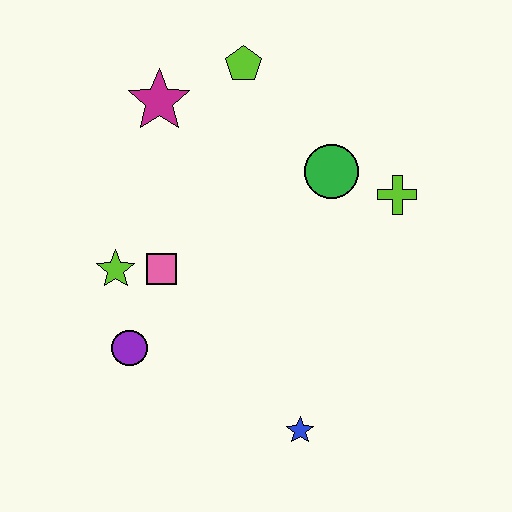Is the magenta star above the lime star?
Yes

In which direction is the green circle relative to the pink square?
The green circle is to the right of the pink square.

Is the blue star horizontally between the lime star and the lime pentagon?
No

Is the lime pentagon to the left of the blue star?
Yes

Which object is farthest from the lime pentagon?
The blue star is farthest from the lime pentagon.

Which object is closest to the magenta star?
The lime pentagon is closest to the magenta star.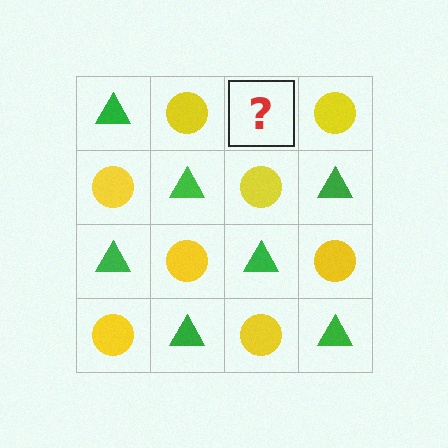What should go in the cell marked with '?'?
The missing cell should contain a green triangle.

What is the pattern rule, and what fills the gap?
The rule is that it alternates green triangle and yellow circle in a checkerboard pattern. The gap should be filled with a green triangle.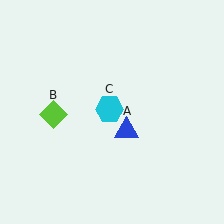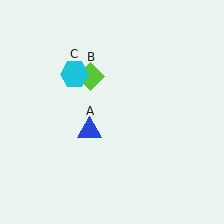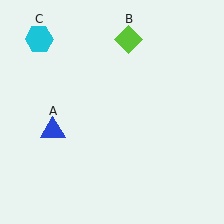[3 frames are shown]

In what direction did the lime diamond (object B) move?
The lime diamond (object B) moved up and to the right.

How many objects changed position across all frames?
3 objects changed position: blue triangle (object A), lime diamond (object B), cyan hexagon (object C).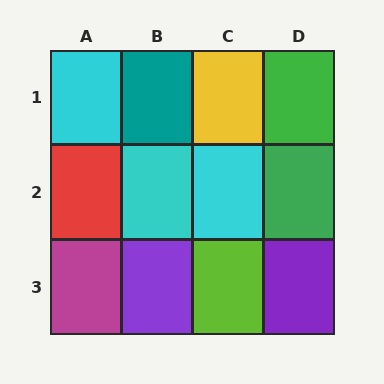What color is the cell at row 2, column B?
Cyan.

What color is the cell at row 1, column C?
Yellow.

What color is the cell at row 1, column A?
Cyan.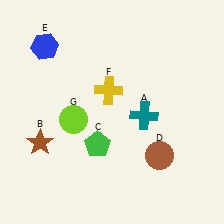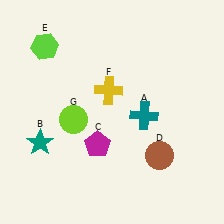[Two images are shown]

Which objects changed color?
B changed from brown to teal. C changed from green to magenta. E changed from blue to lime.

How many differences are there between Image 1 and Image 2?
There are 3 differences between the two images.